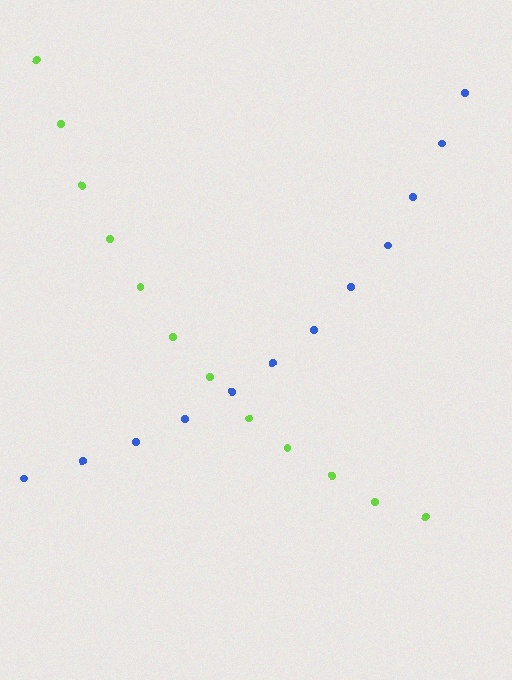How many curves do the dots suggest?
There are 2 distinct paths.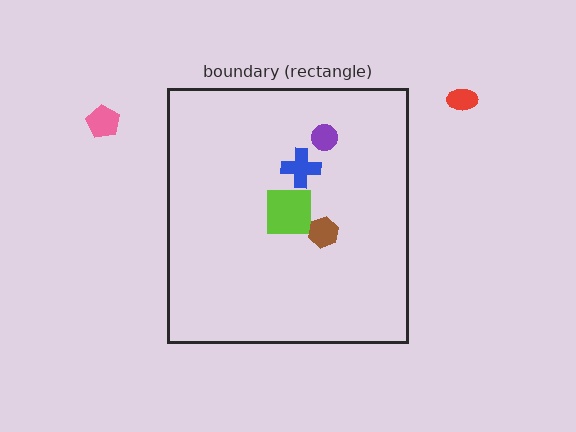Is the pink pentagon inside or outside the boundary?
Outside.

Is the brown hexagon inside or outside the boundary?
Inside.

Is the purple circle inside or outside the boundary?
Inside.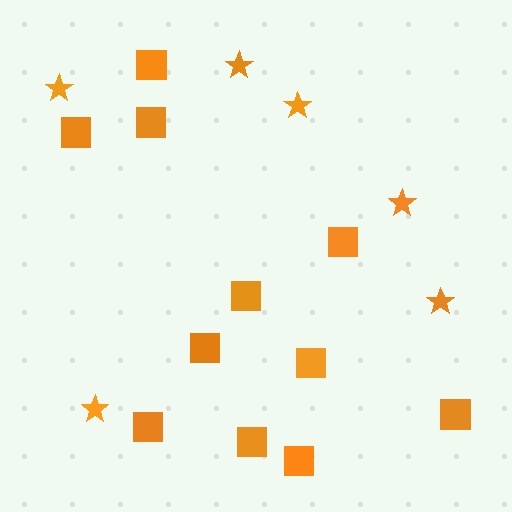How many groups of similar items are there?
There are 2 groups: one group of stars (6) and one group of squares (11).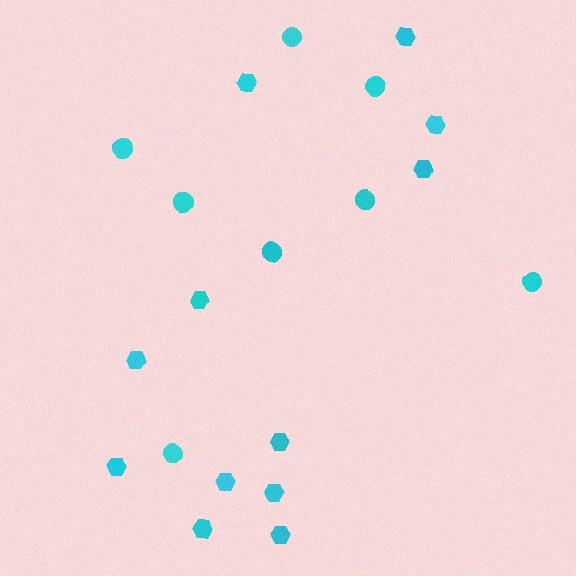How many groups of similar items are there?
There are 2 groups: one group of circles (8) and one group of hexagons (12).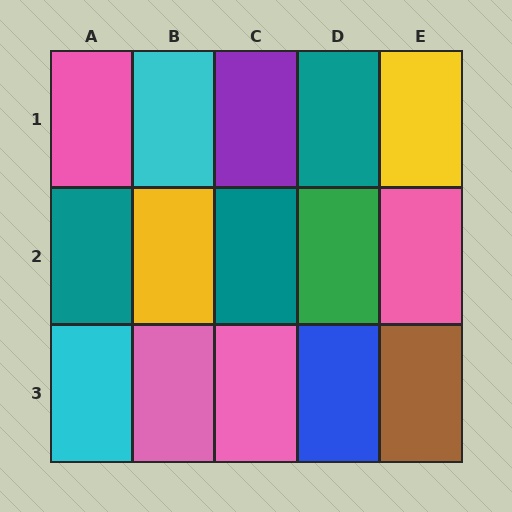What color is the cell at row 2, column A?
Teal.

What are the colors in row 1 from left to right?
Pink, cyan, purple, teal, yellow.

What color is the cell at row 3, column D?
Blue.